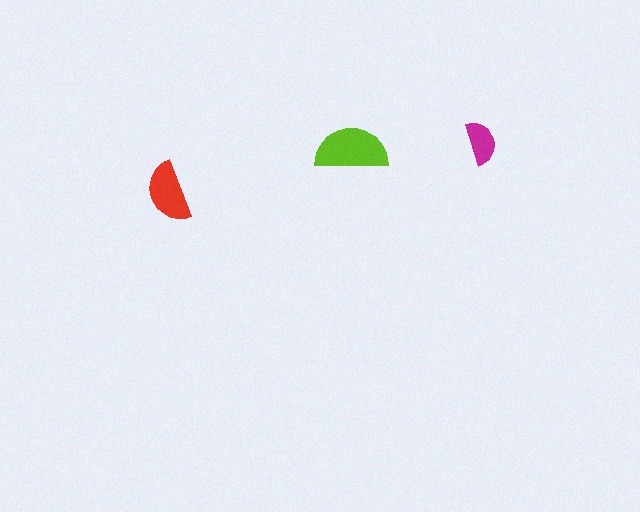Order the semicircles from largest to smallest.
the lime one, the red one, the magenta one.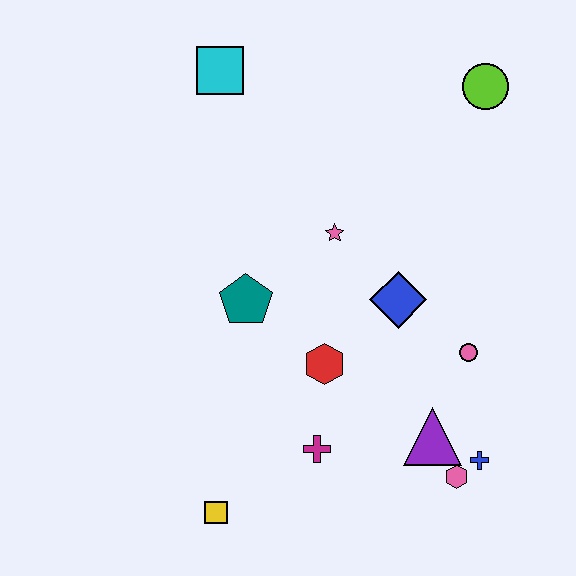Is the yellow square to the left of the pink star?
Yes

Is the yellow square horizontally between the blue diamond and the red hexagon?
No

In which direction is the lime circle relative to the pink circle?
The lime circle is above the pink circle.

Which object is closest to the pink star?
The blue diamond is closest to the pink star.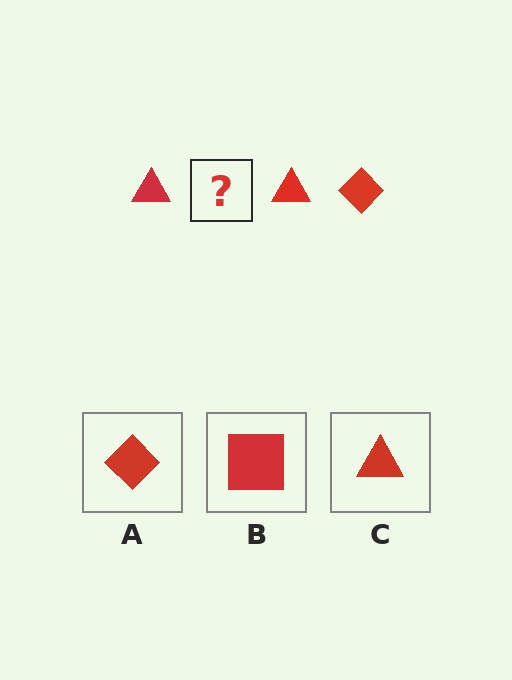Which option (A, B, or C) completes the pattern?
A.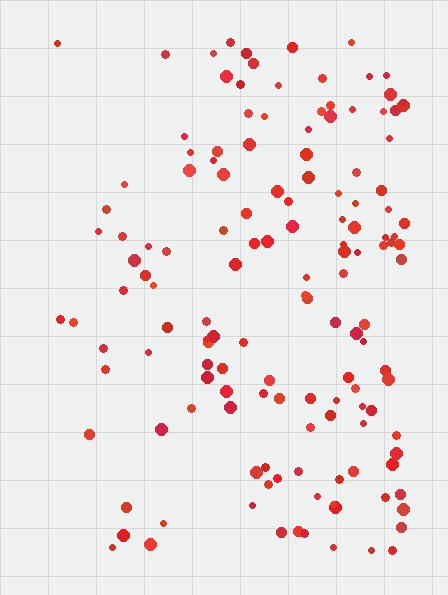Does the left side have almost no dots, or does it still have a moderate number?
Still a moderate number, just noticeably fewer than the right.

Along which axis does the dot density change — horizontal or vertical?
Horizontal.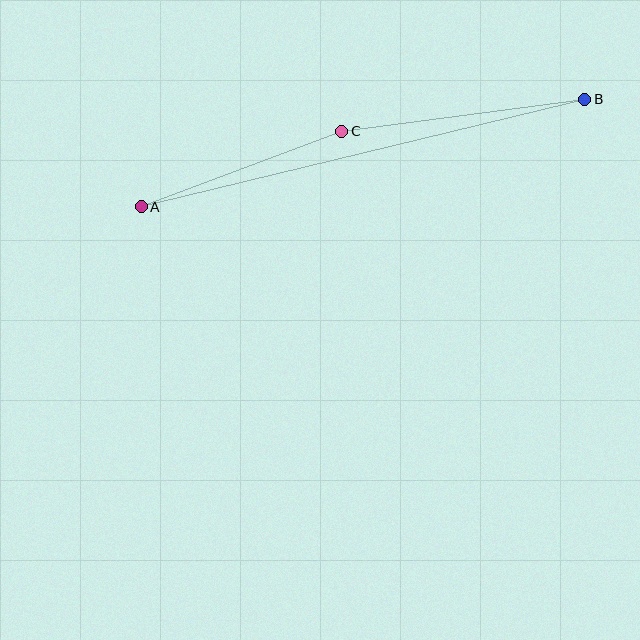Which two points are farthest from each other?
Points A and B are farthest from each other.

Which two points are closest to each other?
Points A and C are closest to each other.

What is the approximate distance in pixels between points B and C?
The distance between B and C is approximately 245 pixels.